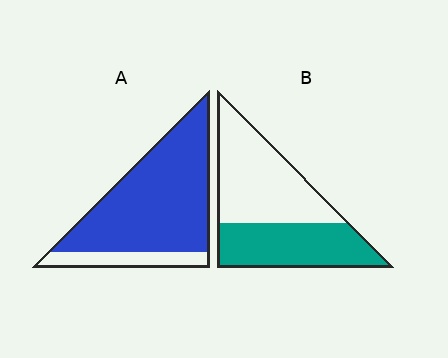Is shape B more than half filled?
No.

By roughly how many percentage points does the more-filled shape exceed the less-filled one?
By roughly 40 percentage points (A over B).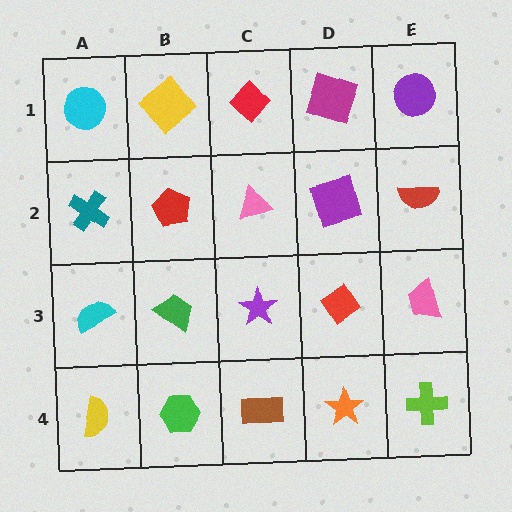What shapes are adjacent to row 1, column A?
A teal cross (row 2, column A), a yellow diamond (row 1, column B).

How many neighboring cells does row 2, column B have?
4.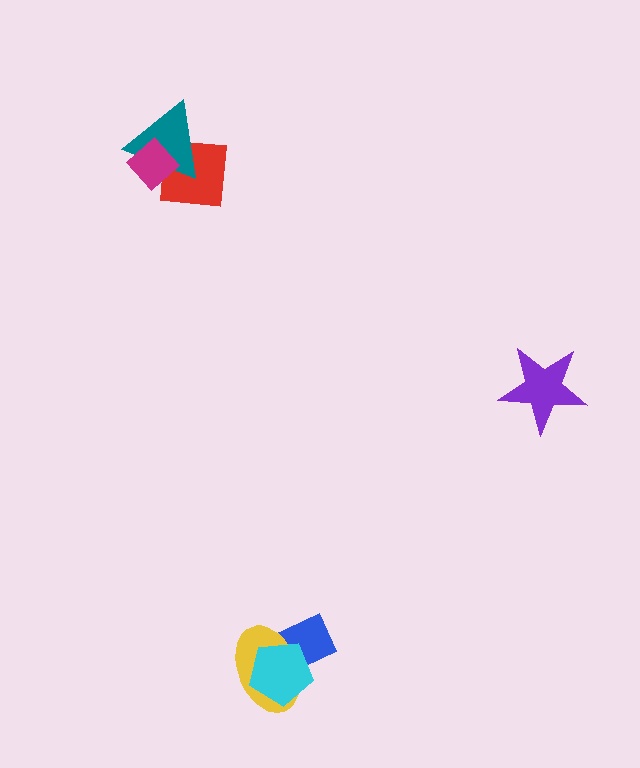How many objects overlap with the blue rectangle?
2 objects overlap with the blue rectangle.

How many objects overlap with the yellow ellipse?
2 objects overlap with the yellow ellipse.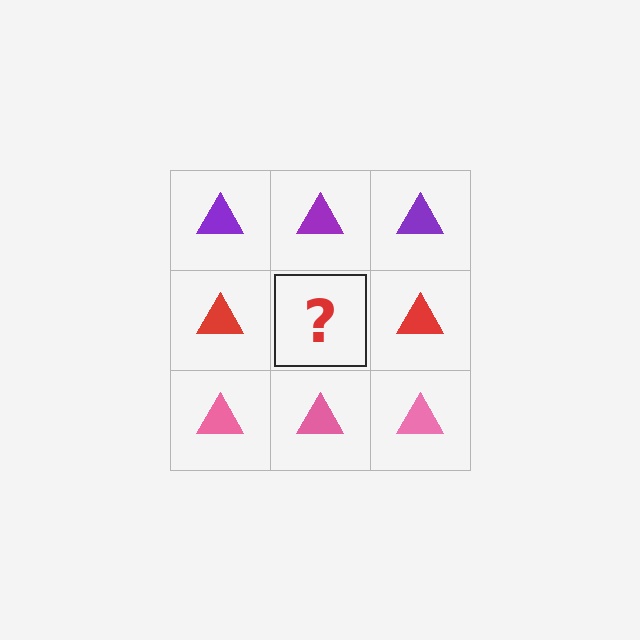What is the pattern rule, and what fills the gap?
The rule is that each row has a consistent color. The gap should be filled with a red triangle.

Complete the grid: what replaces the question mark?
The question mark should be replaced with a red triangle.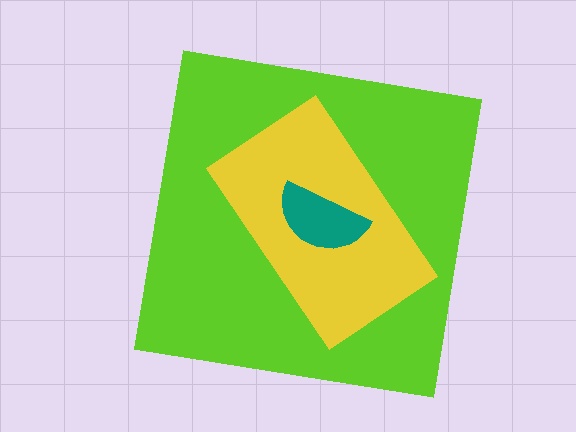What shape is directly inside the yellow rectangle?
The teal semicircle.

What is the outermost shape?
The lime square.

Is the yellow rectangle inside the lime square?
Yes.